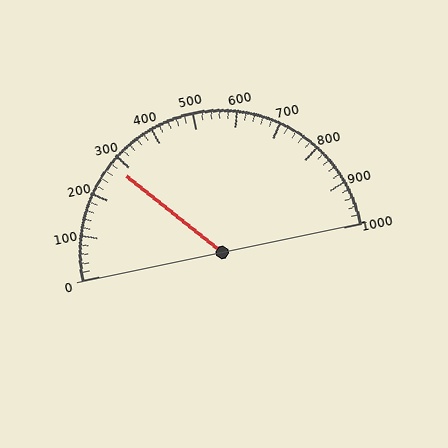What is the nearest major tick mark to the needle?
The nearest major tick mark is 300.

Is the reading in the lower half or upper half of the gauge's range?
The reading is in the lower half of the range (0 to 1000).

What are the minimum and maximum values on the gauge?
The gauge ranges from 0 to 1000.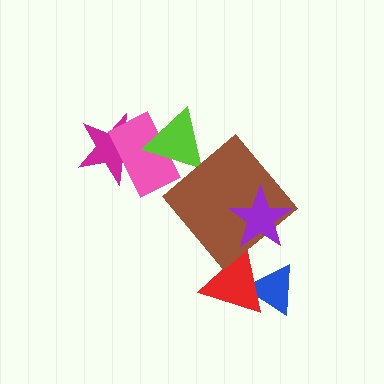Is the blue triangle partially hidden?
Yes, it is partially covered by another shape.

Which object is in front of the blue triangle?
The red triangle is in front of the blue triangle.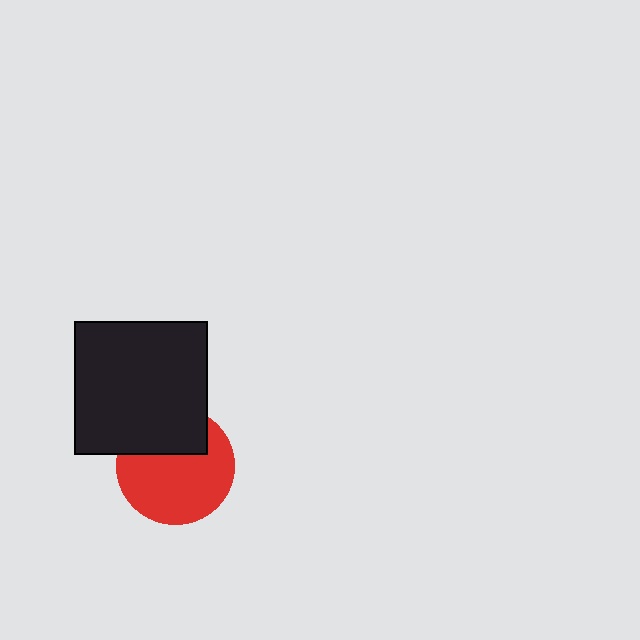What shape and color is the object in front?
The object in front is a black square.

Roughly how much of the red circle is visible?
Most of it is visible (roughly 68%).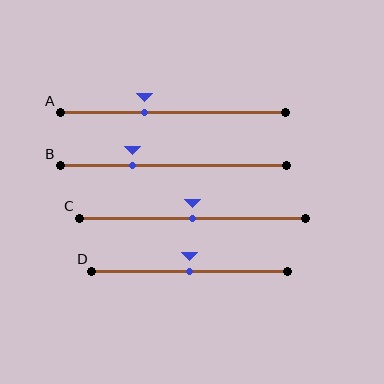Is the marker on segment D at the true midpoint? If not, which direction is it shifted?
Yes, the marker on segment D is at the true midpoint.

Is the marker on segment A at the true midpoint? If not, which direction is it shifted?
No, the marker on segment A is shifted to the left by about 13% of the segment length.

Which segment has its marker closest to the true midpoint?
Segment C has its marker closest to the true midpoint.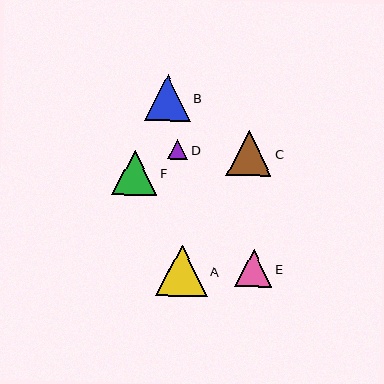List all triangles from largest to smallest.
From largest to smallest: A, B, C, F, E, D.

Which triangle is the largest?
Triangle A is the largest with a size of approximately 52 pixels.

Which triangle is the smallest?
Triangle D is the smallest with a size of approximately 20 pixels.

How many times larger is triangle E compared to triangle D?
Triangle E is approximately 1.9 times the size of triangle D.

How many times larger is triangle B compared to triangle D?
Triangle B is approximately 2.3 times the size of triangle D.